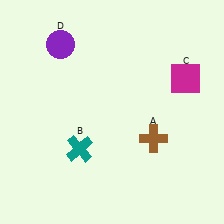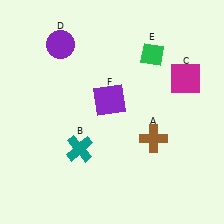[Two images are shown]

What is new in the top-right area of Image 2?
A green diamond (E) was added in the top-right area of Image 2.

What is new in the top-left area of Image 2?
A purple square (F) was added in the top-left area of Image 2.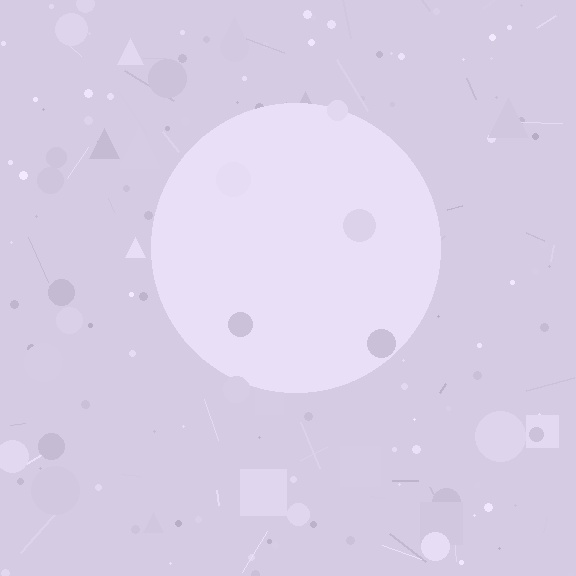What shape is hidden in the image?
A circle is hidden in the image.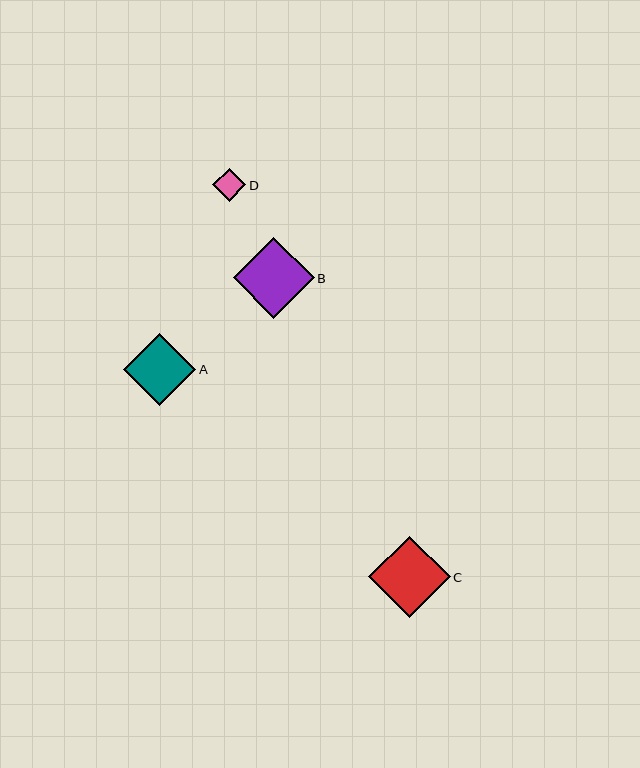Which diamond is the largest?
Diamond C is the largest with a size of approximately 81 pixels.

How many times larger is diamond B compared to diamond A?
Diamond B is approximately 1.1 times the size of diamond A.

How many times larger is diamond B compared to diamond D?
Diamond B is approximately 2.5 times the size of diamond D.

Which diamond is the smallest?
Diamond D is the smallest with a size of approximately 33 pixels.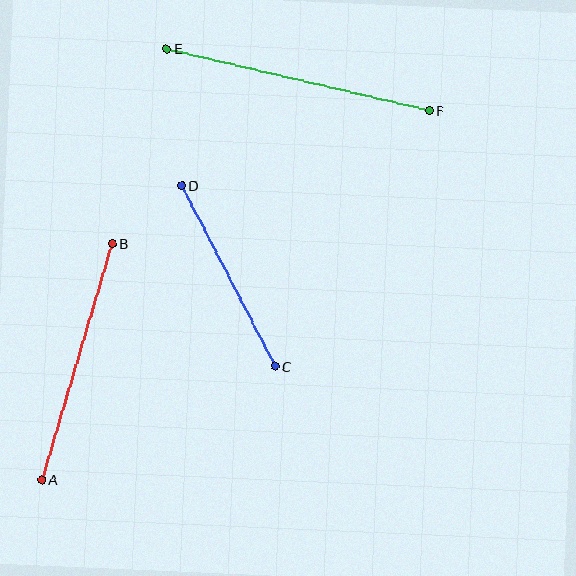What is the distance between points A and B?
The distance is approximately 246 pixels.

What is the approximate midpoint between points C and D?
The midpoint is at approximately (228, 276) pixels.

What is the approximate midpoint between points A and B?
The midpoint is at approximately (77, 362) pixels.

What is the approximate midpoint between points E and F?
The midpoint is at approximately (298, 80) pixels.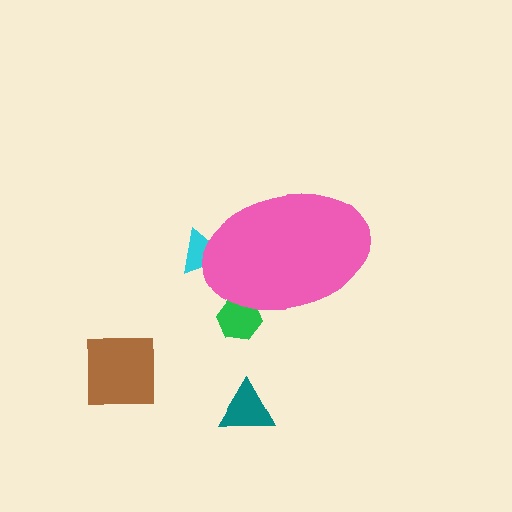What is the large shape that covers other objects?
A pink ellipse.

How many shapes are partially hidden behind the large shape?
2 shapes are partially hidden.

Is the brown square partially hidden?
No, the brown square is fully visible.